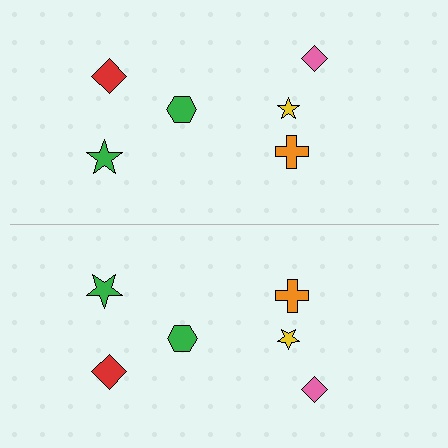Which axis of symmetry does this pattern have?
The pattern has a horizontal axis of symmetry running through the center of the image.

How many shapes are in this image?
There are 12 shapes in this image.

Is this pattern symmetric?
Yes, this pattern has bilateral (reflection) symmetry.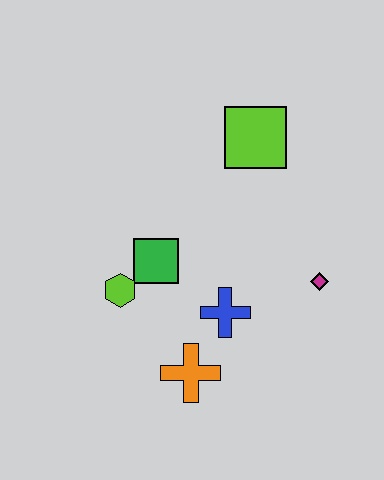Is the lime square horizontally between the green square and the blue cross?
No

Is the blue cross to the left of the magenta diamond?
Yes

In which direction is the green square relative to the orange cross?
The green square is above the orange cross.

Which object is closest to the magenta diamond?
The blue cross is closest to the magenta diamond.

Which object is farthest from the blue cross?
The lime square is farthest from the blue cross.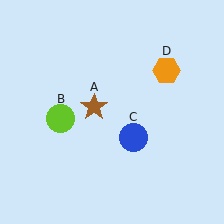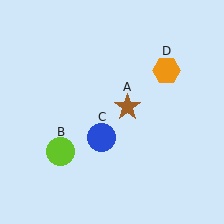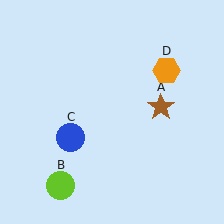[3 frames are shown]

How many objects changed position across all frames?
3 objects changed position: brown star (object A), lime circle (object B), blue circle (object C).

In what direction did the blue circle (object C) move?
The blue circle (object C) moved left.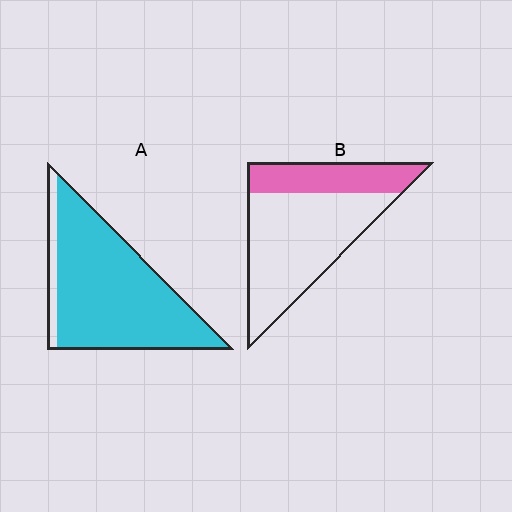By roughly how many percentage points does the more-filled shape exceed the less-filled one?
By roughly 60 percentage points (A over B).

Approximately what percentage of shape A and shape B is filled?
A is approximately 90% and B is approximately 30%.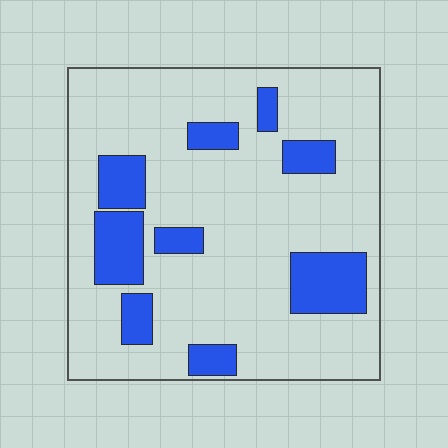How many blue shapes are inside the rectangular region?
9.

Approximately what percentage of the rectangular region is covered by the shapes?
Approximately 20%.